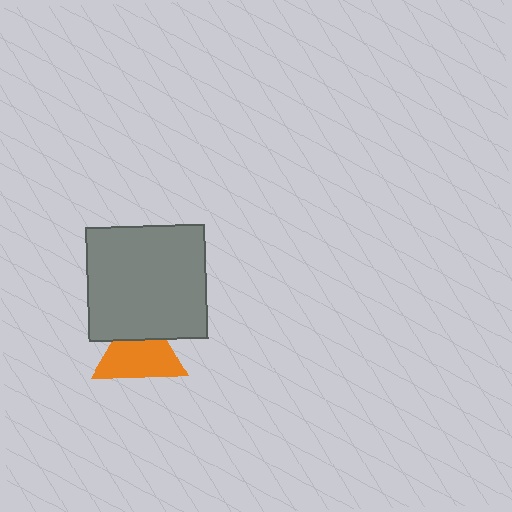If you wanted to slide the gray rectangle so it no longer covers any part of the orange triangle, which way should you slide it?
Slide it up — that is the most direct way to separate the two shapes.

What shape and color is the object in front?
The object in front is a gray rectangle.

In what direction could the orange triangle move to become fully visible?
The orange triangle could move down. That would shift it out from behind the gray rectangle entirely.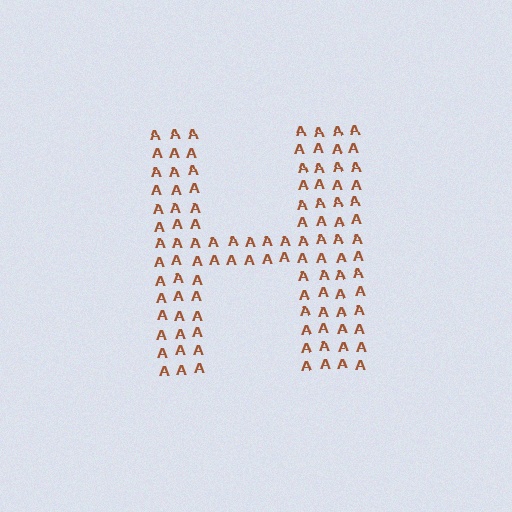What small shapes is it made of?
It is made of small letter A's.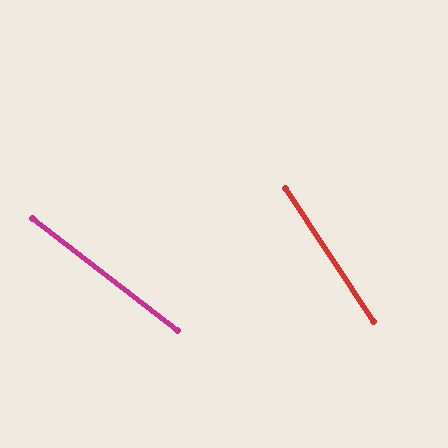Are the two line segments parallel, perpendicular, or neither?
Neither parallel nor perpendicular — they differ by about 19°.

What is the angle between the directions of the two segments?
Approximately 19 degrees.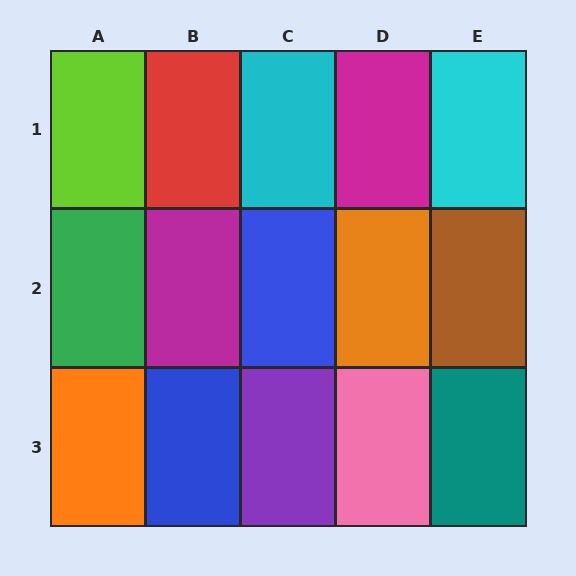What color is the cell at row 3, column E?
Teal.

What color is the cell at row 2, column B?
Magenta.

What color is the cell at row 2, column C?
Blue.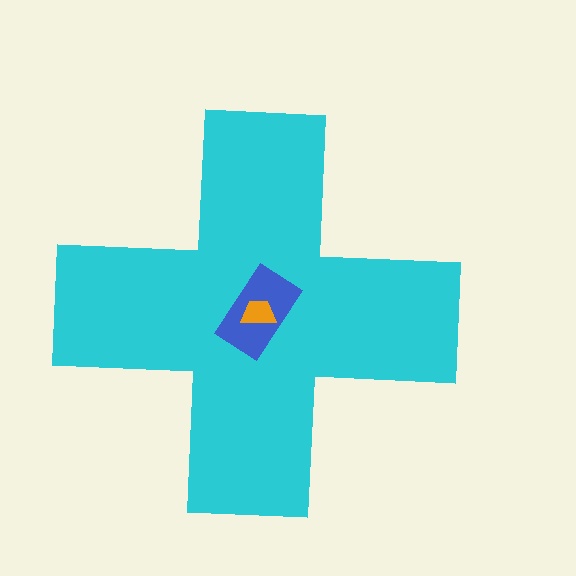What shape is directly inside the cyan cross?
The blue rectangle.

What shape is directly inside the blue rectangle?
The orange trapezoid.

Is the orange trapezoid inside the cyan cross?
Yes.